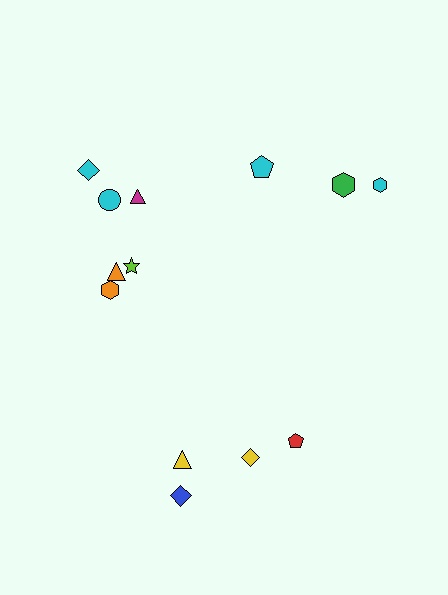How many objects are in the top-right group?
There are 3 objects.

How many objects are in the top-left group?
There are 6 objects.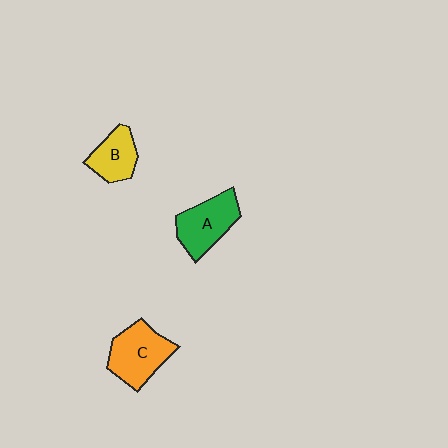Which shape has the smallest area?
Shape B (yellow).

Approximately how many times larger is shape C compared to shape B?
Approximately 1.5 times.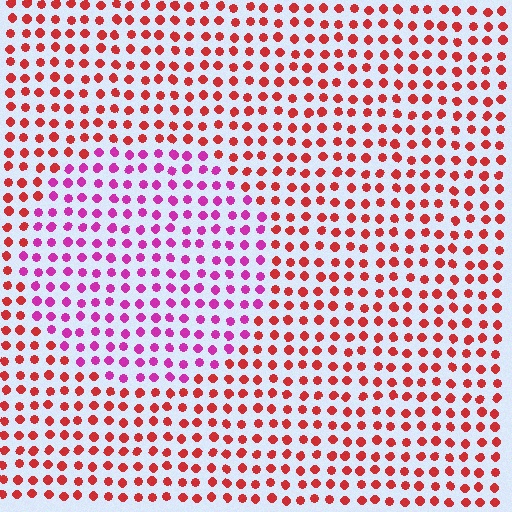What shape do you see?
I see a circle.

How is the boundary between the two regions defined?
The boundary is defined purely by a slight shift in hue (about 46 degrees). Spacing, size, and orientation are identical on both sides.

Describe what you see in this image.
The image is filled with small red elements in a uniform arrangement. A circle-shaped region is visible where the elements are tinted to a slightly different hue, forming a subtle color boundary.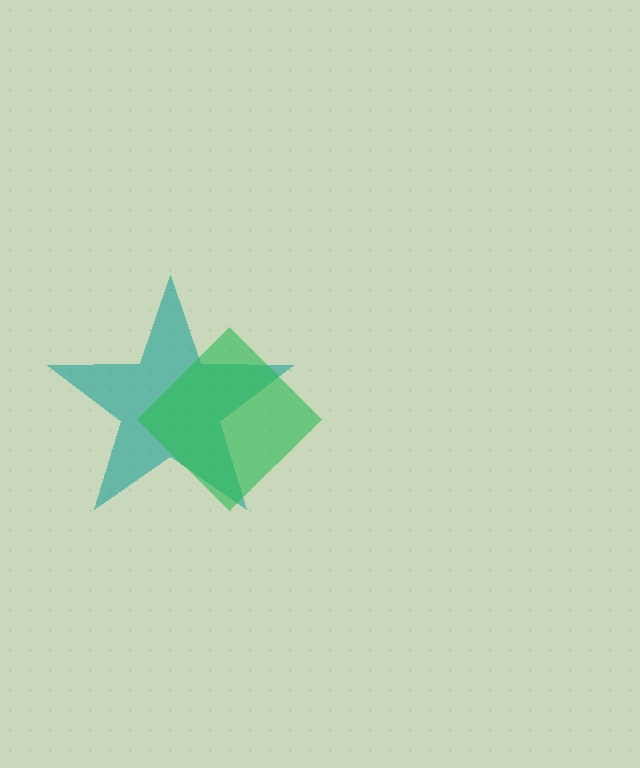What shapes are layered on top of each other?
The layered shapes are: a teal star, a green diamond.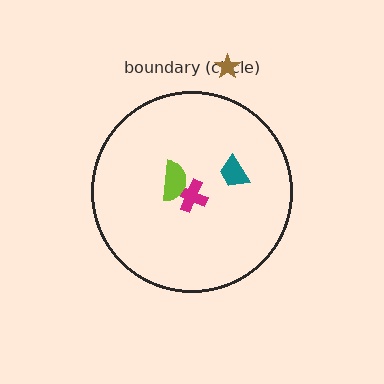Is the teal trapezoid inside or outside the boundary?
Inside.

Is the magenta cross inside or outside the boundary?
Inside.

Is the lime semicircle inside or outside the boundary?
Inside.